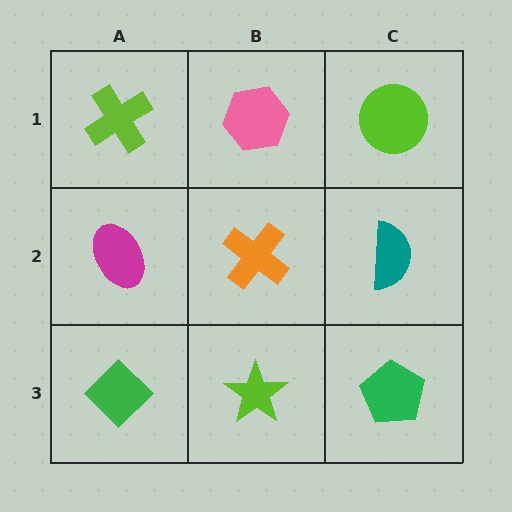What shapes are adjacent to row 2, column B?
A pink hexagon (row 1, column B), a lime star (row 3, column B), a magenta ellipse (row 2, column A), a teal semicircle (row 2, column C).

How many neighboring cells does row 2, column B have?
4.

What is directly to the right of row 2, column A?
An orange cross.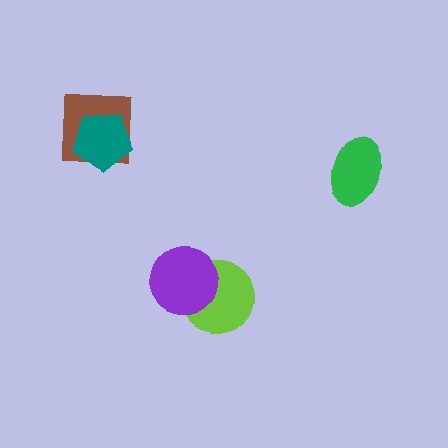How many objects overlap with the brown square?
1 object overlaps with the brown square.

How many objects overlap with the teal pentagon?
1 object overlaps with the teal pentagon.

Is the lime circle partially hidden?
Yes, it is partially covered by another shape.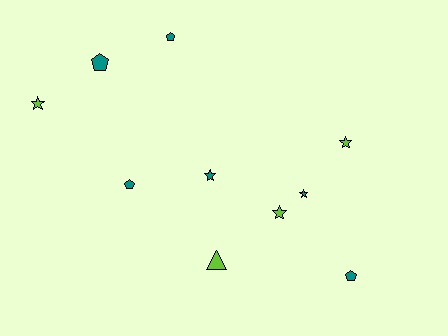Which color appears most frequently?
Teal, with 6 objects.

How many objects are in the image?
There are 10 objects.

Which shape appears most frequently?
Star, with 5 objects.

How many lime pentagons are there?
There are no lime pentagons.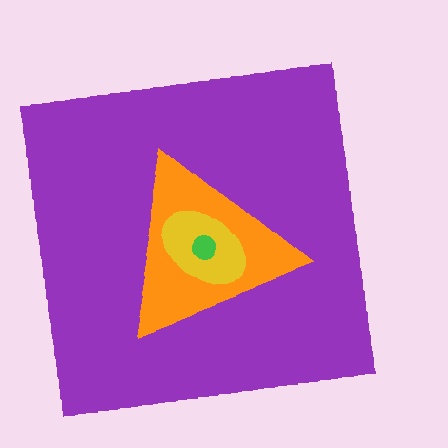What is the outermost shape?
The purple square.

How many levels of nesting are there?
4.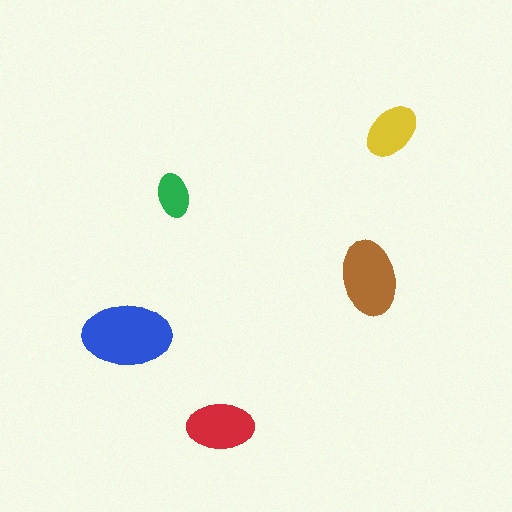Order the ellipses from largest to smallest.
the blue one, the brown one, the red one, the yellow one, the green one.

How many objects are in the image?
There are 5 objects in the image.